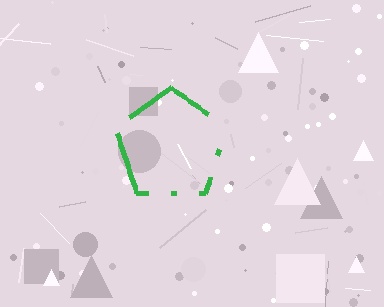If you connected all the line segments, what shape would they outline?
They would outline a pentagon.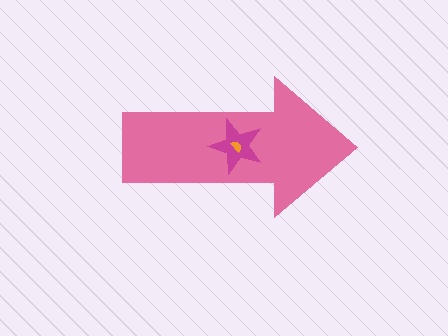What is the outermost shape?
The pink arrow.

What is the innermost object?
The orange semicircle.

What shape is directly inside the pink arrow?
The magenta star.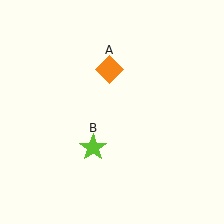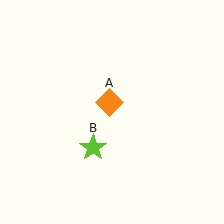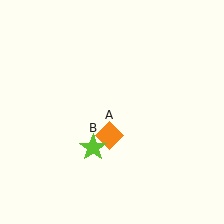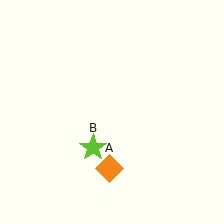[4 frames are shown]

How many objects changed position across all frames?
1 object changed position: orange diamond (object A).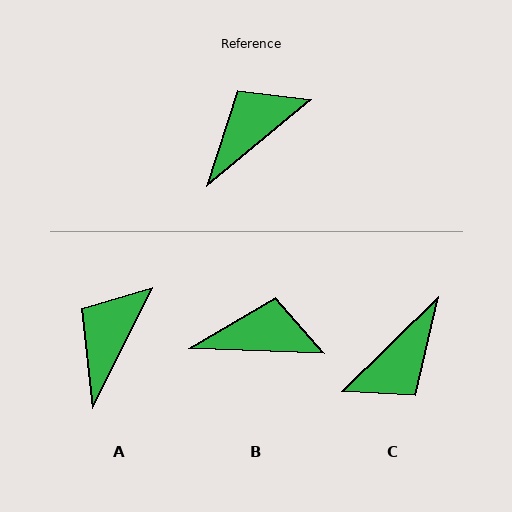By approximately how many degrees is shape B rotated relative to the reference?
Approximately 42 degrees clockwise.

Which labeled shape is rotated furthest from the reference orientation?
C, about 175 degrees away.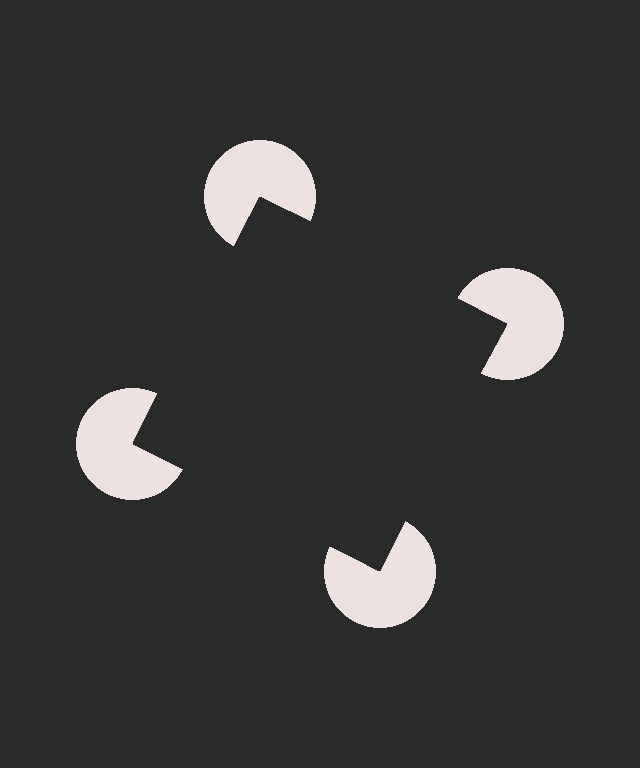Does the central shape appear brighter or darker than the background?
It typically appears slightly darker than the background, even though no actual brightness change is drawn.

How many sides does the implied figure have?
4 sides.